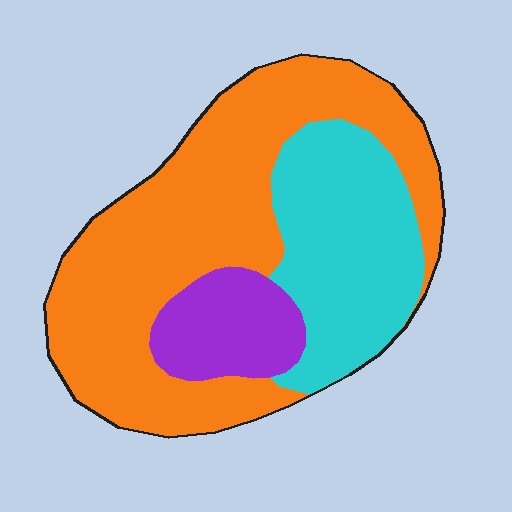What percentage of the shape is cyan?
Cyan covers about 30% of the shape.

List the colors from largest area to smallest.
From largest to smallest: orange, cyan, purple.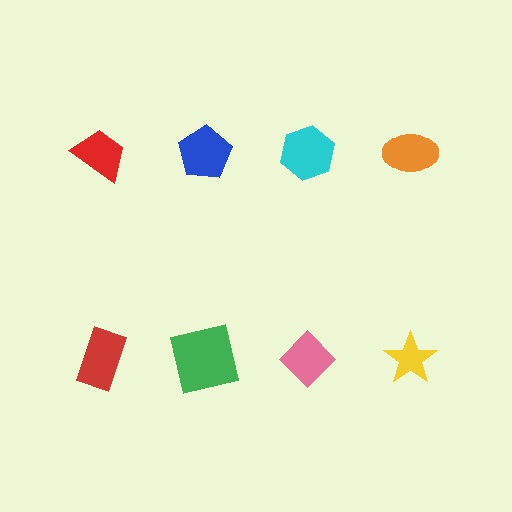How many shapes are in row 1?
4 shapes.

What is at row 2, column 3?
A pink diamond.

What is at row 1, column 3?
A cyan hexagon.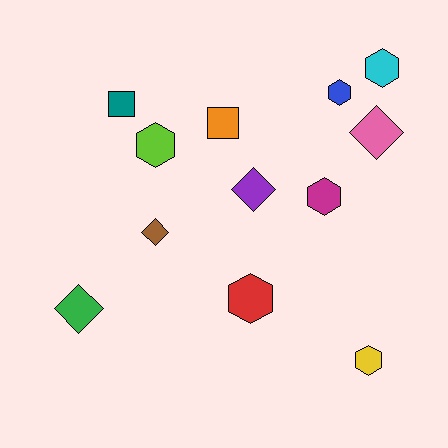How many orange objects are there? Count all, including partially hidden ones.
There is 1 orange object.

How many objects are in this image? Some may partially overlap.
There are 12 objects.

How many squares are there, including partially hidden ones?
There are 2 squares.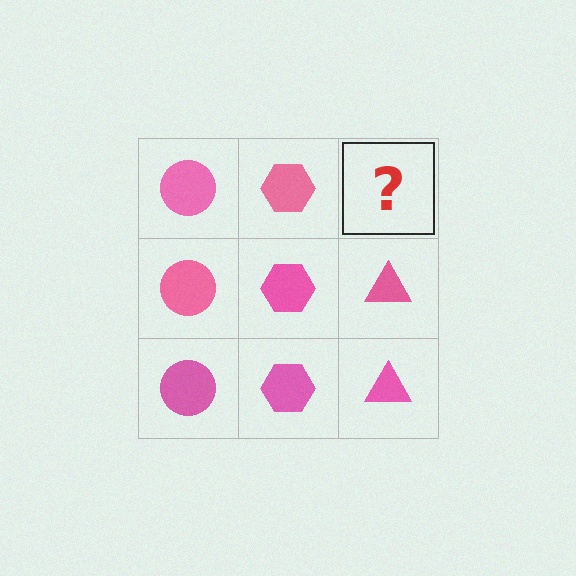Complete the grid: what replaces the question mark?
The question mark should be replaced with a pink triangle.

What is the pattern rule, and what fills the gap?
The rule is that each column has a consistent shape. The gap should be filled with a pink triangle.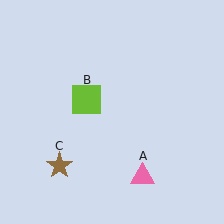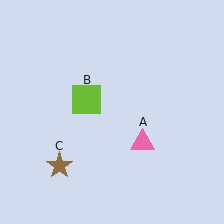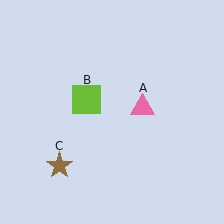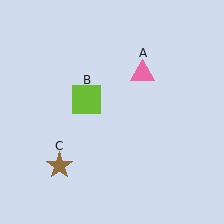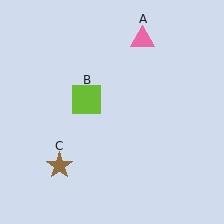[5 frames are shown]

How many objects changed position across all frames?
1 object changed position: pink triangle (object A).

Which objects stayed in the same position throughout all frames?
Lime square (object B) and brown star (object C) remained stationary.